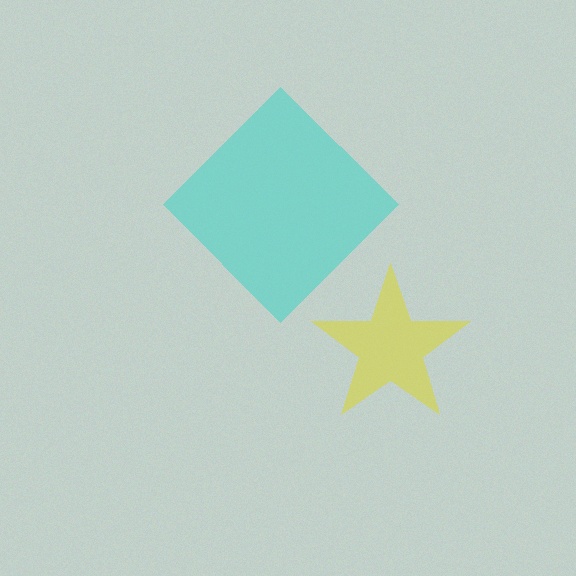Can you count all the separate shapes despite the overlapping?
Yes, there are 2 separate shapes.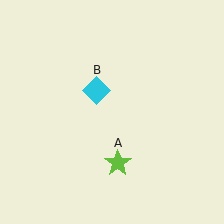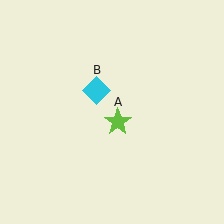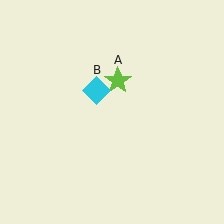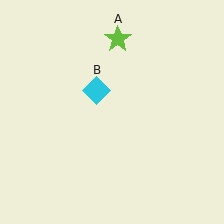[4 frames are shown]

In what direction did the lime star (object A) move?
The lime star (object A) moved up.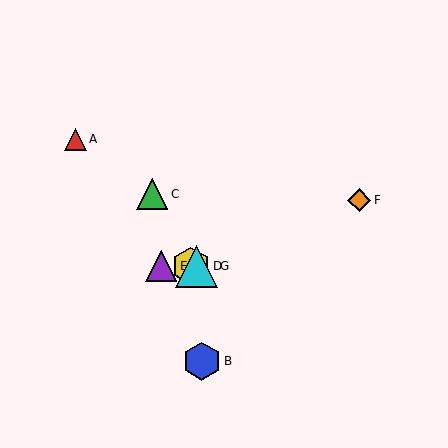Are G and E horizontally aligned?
Yes, both are at y≈266.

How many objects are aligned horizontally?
3 objects (D, E, G) are aligned horizontally.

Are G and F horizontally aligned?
No, G is at y≈266 and F is at y≈200.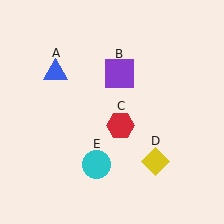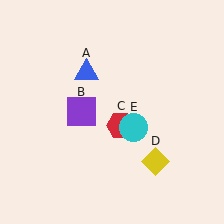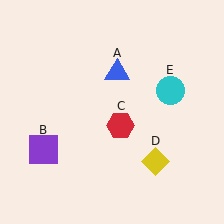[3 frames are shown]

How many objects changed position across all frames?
3 objects changed position: blue triangle (object A), purple square (object B), cyan circle (object E).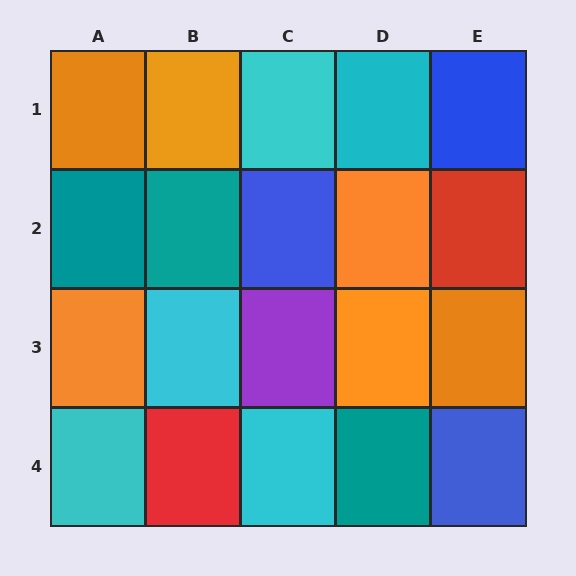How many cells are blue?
3 cells are blue.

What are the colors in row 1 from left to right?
Orange, orange, cyan, cyan, blue.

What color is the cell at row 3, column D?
Orange.